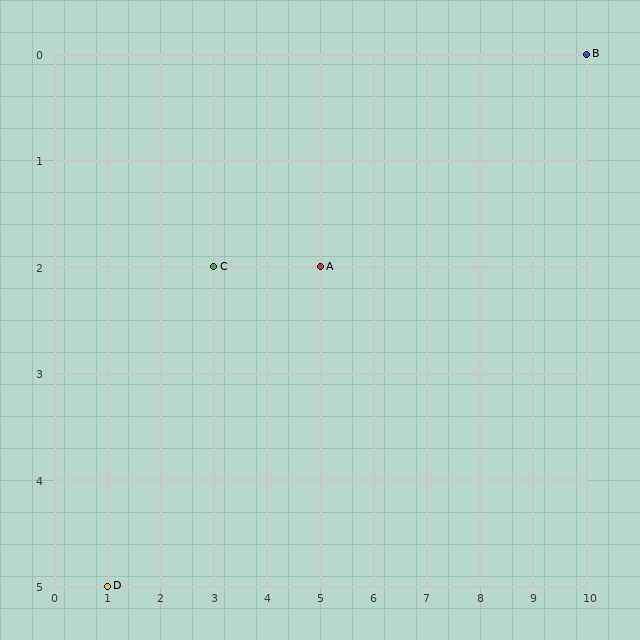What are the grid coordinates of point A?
Point A is at grid coordinates (5, 2).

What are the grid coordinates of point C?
Point C is at grid coordinates (3, 2).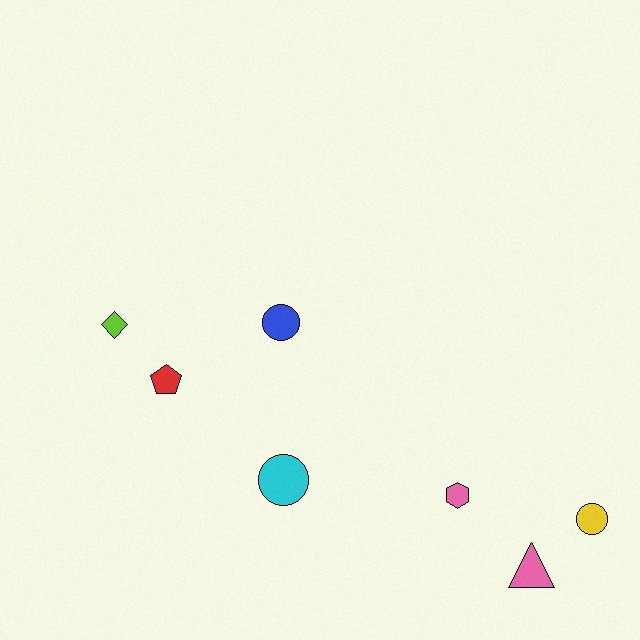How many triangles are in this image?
There is 1 triangle.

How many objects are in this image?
There are 7 objects.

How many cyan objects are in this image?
There is 1 cyan object.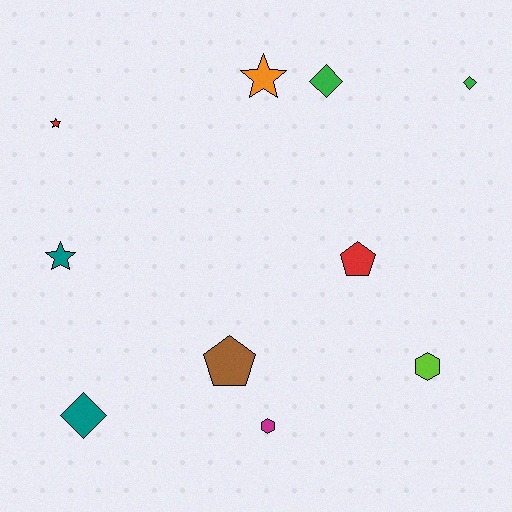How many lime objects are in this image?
There is 1 lime object.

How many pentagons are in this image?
There are 2 pentagons.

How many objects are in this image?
There are 10 objects.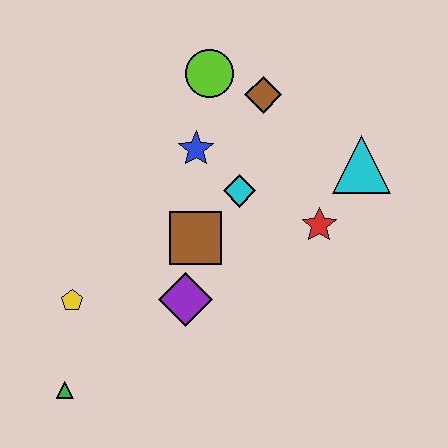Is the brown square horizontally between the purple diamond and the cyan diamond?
Yes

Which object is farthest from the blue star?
The green triangle is farthest from the blue star.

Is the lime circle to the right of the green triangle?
Yes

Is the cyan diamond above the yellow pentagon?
Yes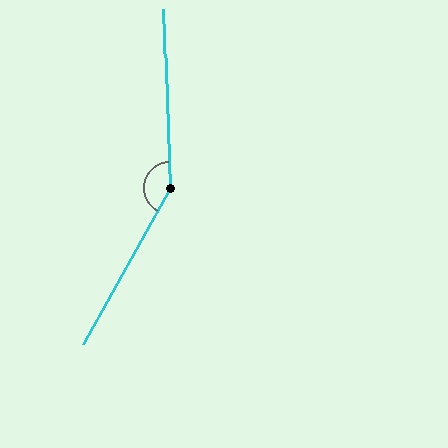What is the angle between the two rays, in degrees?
Approximately 149 degrees.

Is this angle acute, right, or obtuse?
It is obtuse.